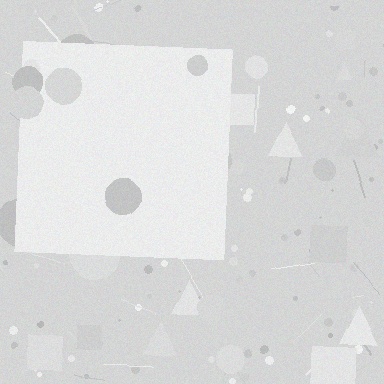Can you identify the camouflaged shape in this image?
The camouflaged shape is a square.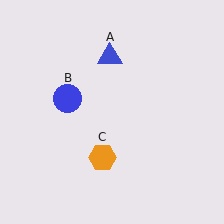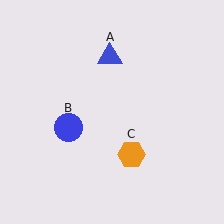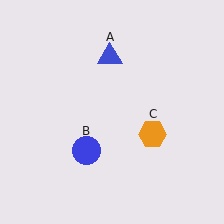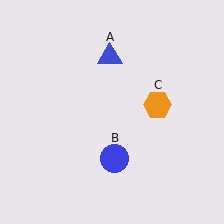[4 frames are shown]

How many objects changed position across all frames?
2 objects changed position: blue circle (object B), orange hexagon (object C).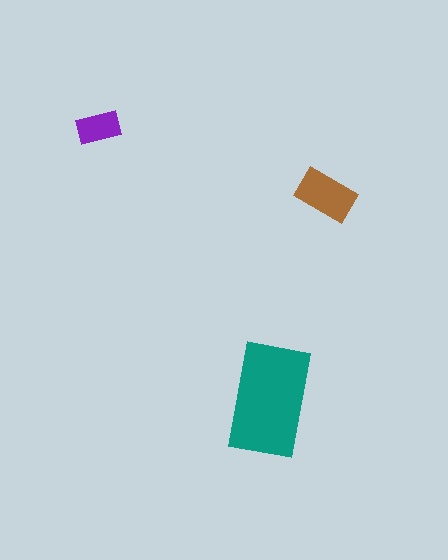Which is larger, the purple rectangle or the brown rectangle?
The brown one.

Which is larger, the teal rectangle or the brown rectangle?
The teal one.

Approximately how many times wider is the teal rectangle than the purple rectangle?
About 2.5 times wider.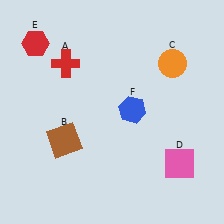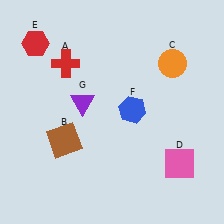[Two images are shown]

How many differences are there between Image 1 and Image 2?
There is 1 difference between the two images.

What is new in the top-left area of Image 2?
A purple triangle (G) was added in the top-left area of Image 2.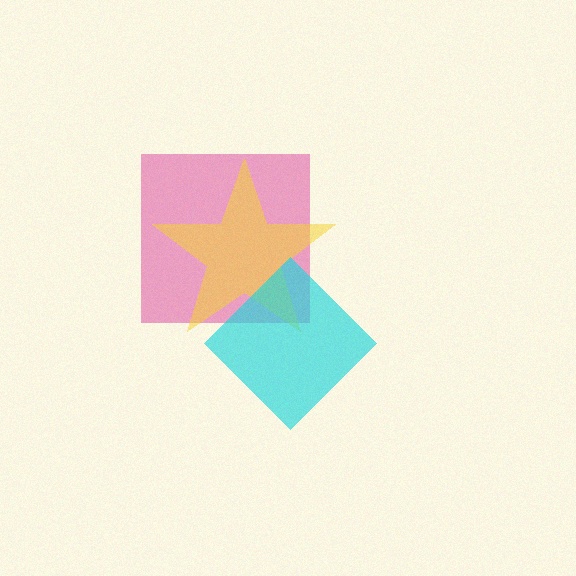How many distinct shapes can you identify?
There are 3 distinct shapes: a pink square, a yellow star, a cyan diamond.